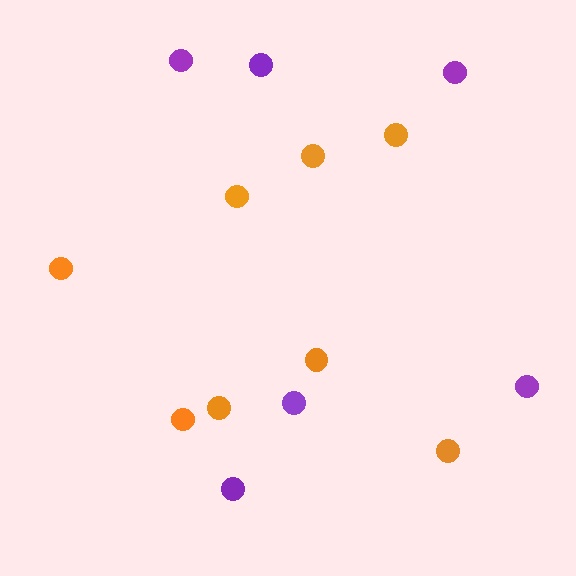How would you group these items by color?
There are 2 groups: one group of purple circles (6) and one group of orange circles (8).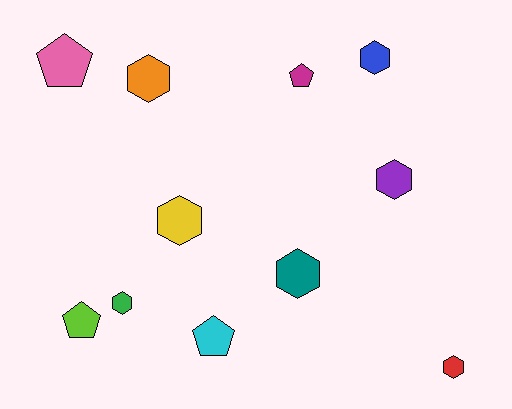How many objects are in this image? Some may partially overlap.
There are 11 objects.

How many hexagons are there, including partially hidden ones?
There are 7 hexagons.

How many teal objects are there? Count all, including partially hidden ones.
There is 1 teal object.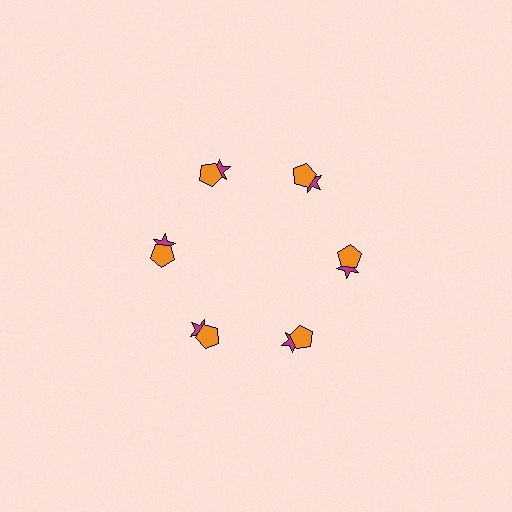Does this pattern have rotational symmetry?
Yes, this pattern has 6-fold rotational symmetry. It looks the same after rotating 60 degrees around the center.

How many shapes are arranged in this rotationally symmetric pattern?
There are 12 shapes, arranged in 6 groups of 2.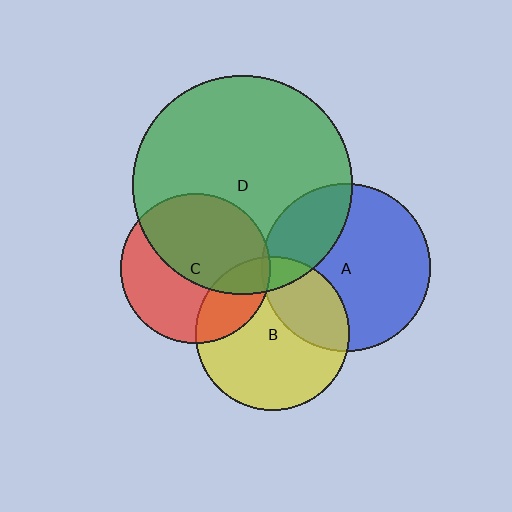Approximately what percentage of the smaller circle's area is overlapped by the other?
Approximately 5%.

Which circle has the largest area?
Circle D (green).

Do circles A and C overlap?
Yes.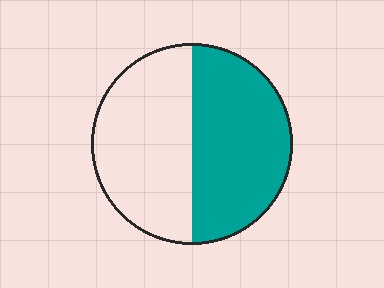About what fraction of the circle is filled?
About one half (1/2).